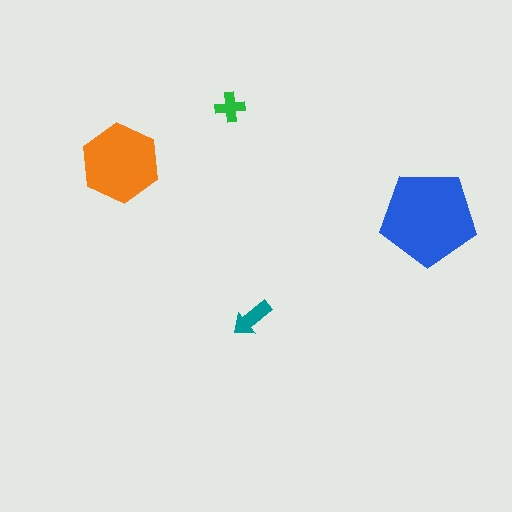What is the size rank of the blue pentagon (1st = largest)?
1st.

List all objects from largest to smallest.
The blue pentagon, the orange hexagon, the teal arrow, the green cross.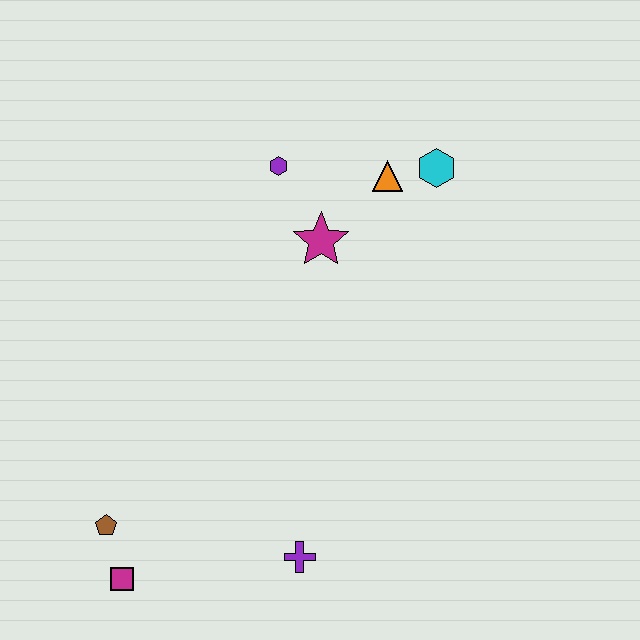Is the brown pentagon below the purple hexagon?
Yes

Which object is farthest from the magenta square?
The cyan hexagon is farthest from the magenta square.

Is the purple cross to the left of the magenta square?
No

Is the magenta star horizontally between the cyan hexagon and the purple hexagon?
Yes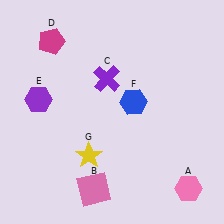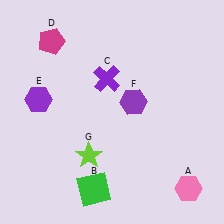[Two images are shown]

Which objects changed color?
B changed from pink to green. F changed from blue to purple. G changed from yellow to lime.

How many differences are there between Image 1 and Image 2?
There are 3 differences between the two images.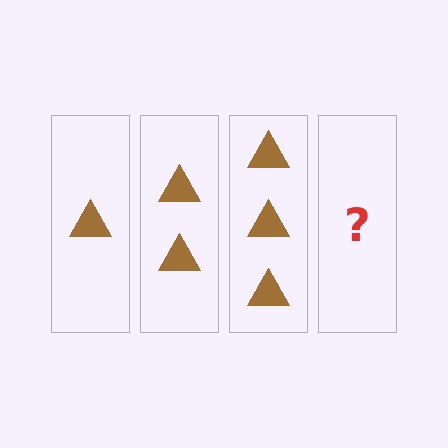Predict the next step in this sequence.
The next step is 4 triangles.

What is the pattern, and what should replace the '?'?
The pattern is that each step adds one more triangle. The '?' should be 4 triangles.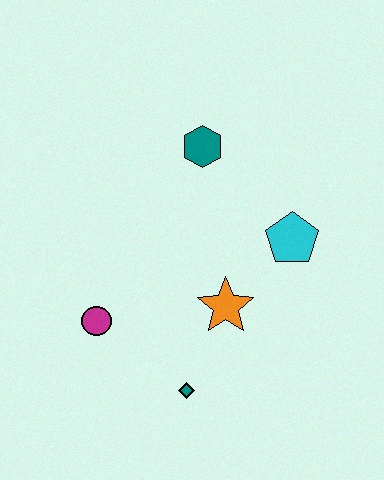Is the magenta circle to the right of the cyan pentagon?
No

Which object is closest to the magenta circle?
The teal diamond is closest to the magenta circle.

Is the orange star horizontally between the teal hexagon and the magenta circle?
No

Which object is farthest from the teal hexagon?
The teal diamond is farthest from the teal hexagon.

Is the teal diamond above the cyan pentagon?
No